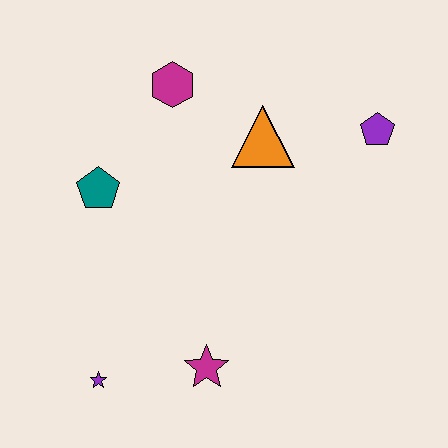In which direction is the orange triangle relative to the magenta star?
The orange triangle is above the magenta star.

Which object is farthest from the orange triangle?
The purple star is farthest from the orange triangle.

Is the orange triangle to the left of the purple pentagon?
Yes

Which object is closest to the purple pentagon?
The orange triangle is closest to the purple pentagon.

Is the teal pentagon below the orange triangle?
Yes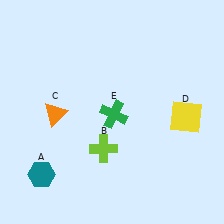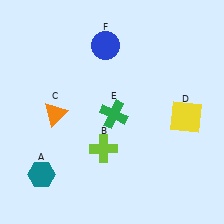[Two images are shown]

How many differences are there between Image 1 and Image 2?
There is 1 difference between the two images.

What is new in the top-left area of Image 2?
A blue circle (F) was added in the top-left area of Image 2.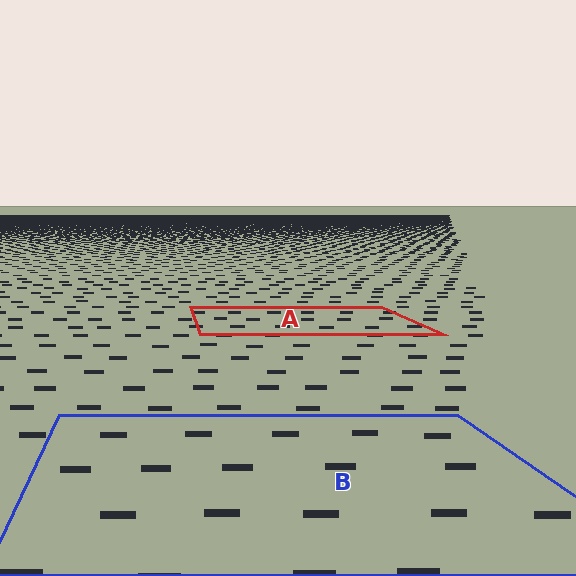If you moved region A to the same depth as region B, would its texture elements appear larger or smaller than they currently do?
They would appear larger. At a closer depth, the same texture elements are projected at a bigger on-screen size.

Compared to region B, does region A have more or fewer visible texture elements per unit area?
Region A has more texture elements per unit area — they are packed more densely because it is farther away.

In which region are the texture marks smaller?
The texture marks are smaller in region A, because it is farther away.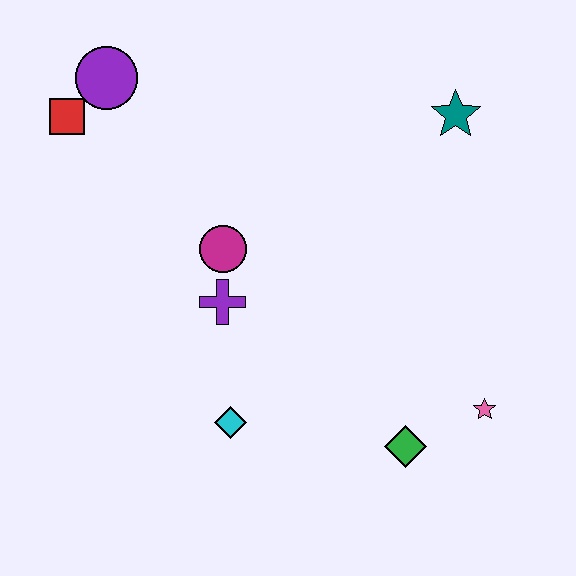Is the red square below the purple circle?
Yes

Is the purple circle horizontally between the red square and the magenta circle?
Yes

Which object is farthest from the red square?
The pink star is farthest from the red square.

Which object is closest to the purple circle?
The red square is closest to the purple circle.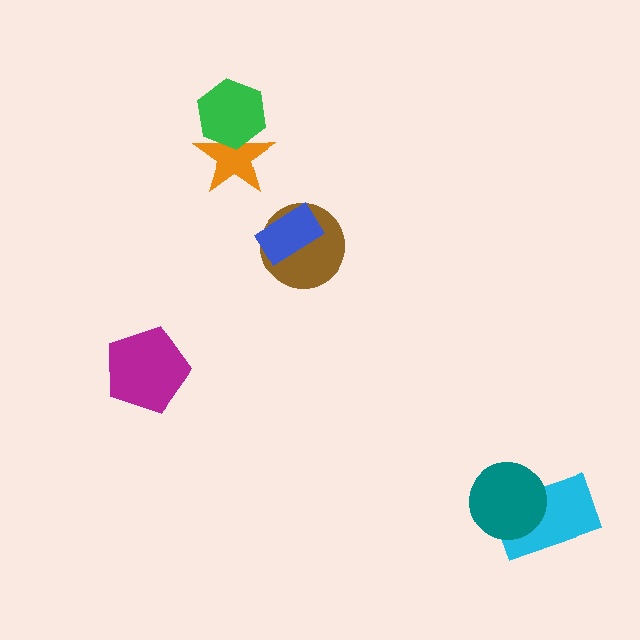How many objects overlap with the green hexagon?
1 object overlaps with the green hexagon.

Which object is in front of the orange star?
The green hexagon is in front of the orange star.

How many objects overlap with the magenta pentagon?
0 objects overlap with the magenta pentagon.